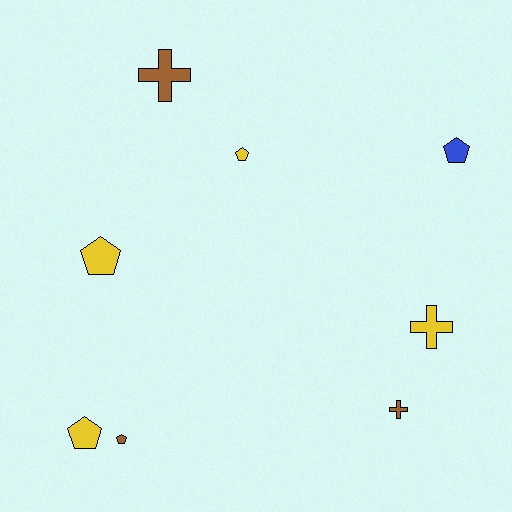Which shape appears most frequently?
Pentagon, with 5 objects.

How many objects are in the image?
There are 8 objects.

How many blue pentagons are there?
There is 1 blue pentagon.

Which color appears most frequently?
Yellow, with 4 objects.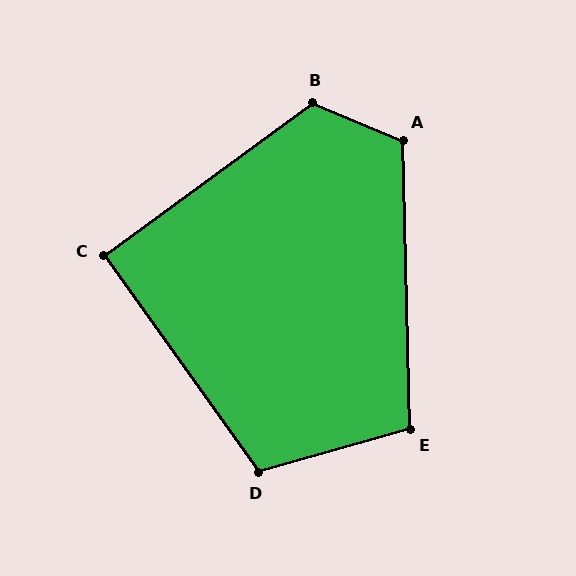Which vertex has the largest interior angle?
B, at approximately 121 degrees.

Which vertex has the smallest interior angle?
C, at approximately 91 degrees.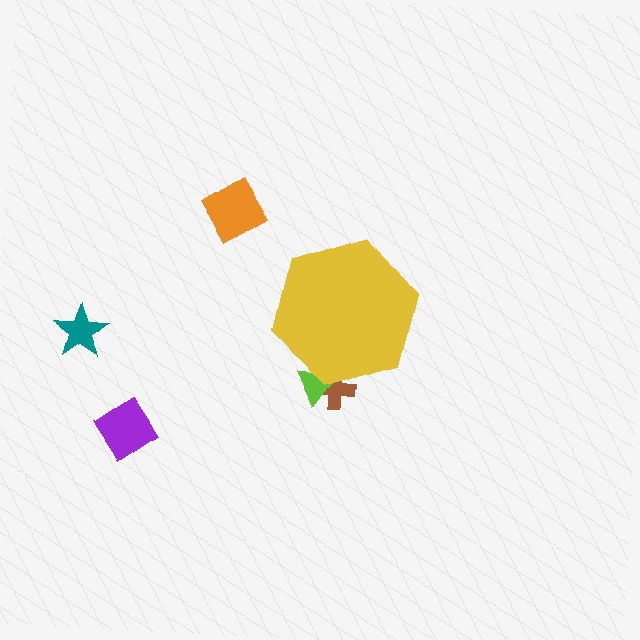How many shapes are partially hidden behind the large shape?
2 shapes are partially hidden.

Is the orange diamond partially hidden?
No, the orange diamond is fully visible.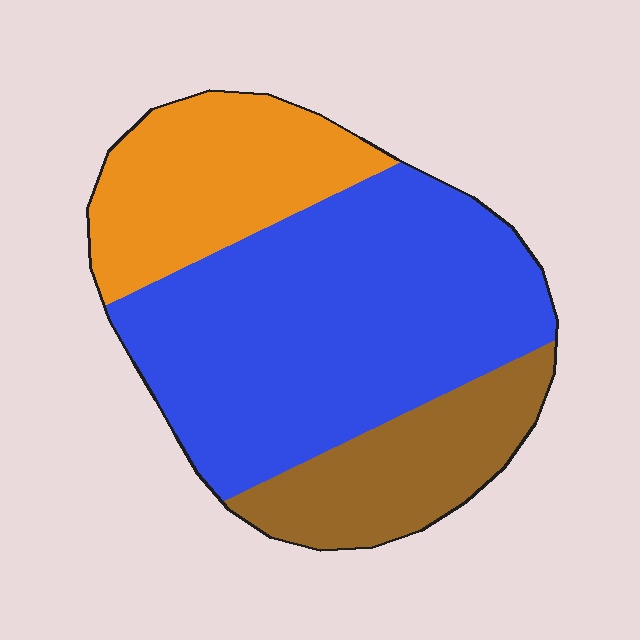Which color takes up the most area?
Blue, at roughly 55%.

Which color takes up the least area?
Brown, at roughly 20%.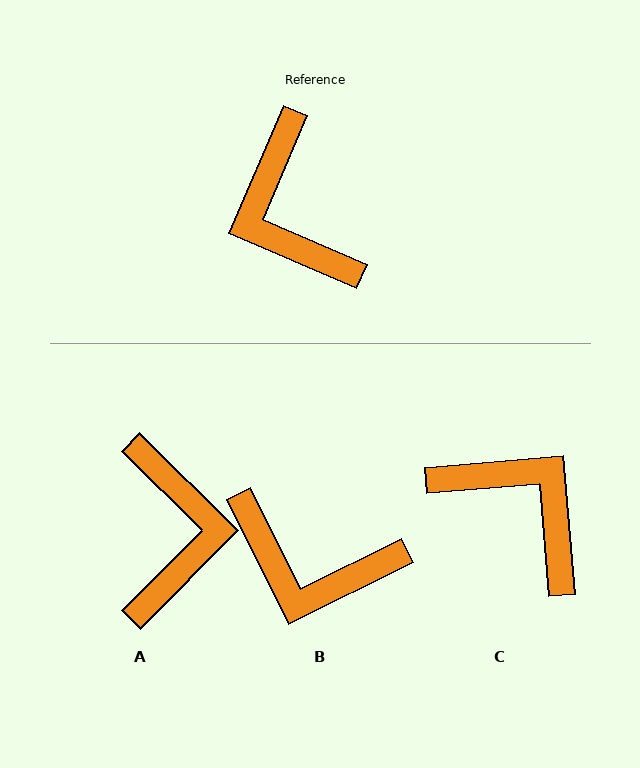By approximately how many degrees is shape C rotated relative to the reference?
Approximately 152 degrees clockwise.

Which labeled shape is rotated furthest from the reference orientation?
A, about 158 degrees away.